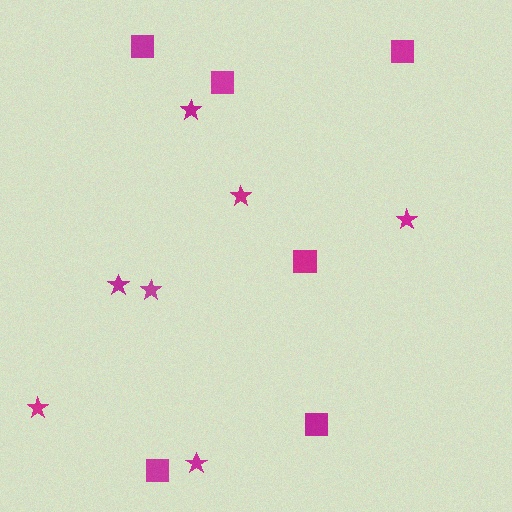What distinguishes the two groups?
There are 2 groups: one group of squares (6) and one group of stars (7).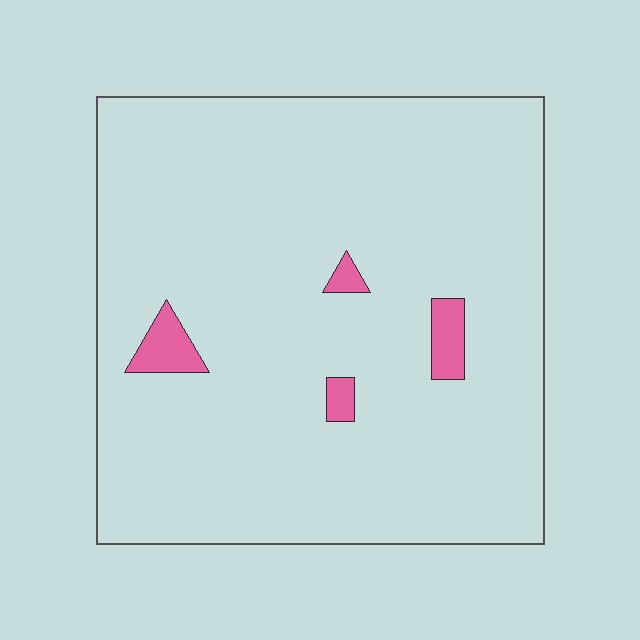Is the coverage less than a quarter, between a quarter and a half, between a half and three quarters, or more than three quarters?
Less than a quarter.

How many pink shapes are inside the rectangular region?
4.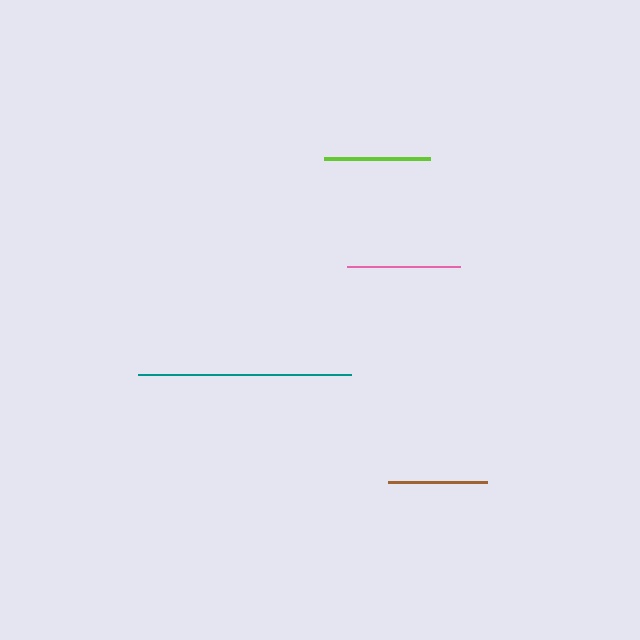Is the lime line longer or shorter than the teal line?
The teal line is longer than the lime line.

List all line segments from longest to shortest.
From longest to shortest: teal, pink, lime, brown.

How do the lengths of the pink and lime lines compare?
The pink and lime lines are approximately the same length.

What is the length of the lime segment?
The lime segment is approximately 106 pixels long.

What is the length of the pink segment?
The pink segment is approximately 113 pixels long.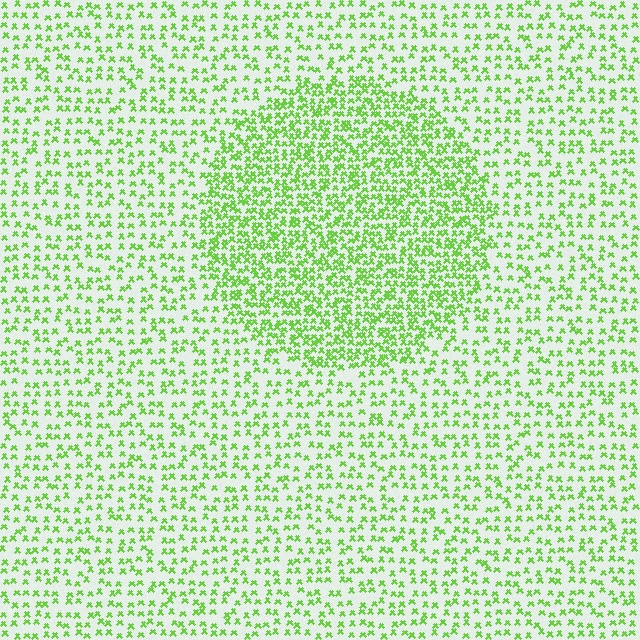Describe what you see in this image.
The image contains small lime elements arranged at two different densities. A circle-shaped region is visible where the elements are more densely packed than the surrounding area.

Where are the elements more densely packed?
The elements are more densely packed inside the circle boundary.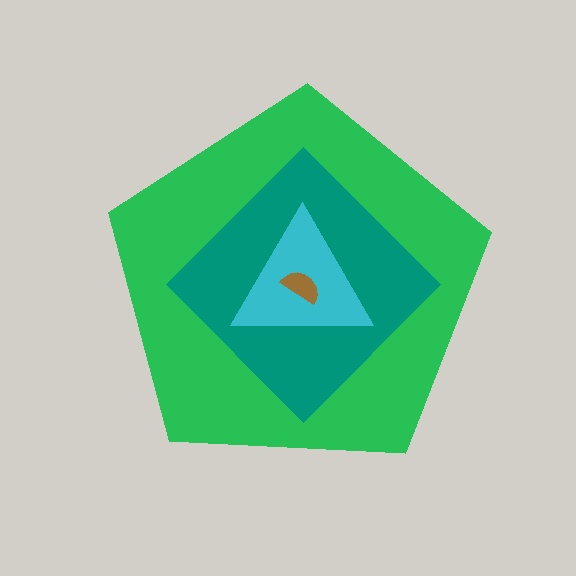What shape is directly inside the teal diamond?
The cyan triangle.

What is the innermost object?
The brown semicircle.